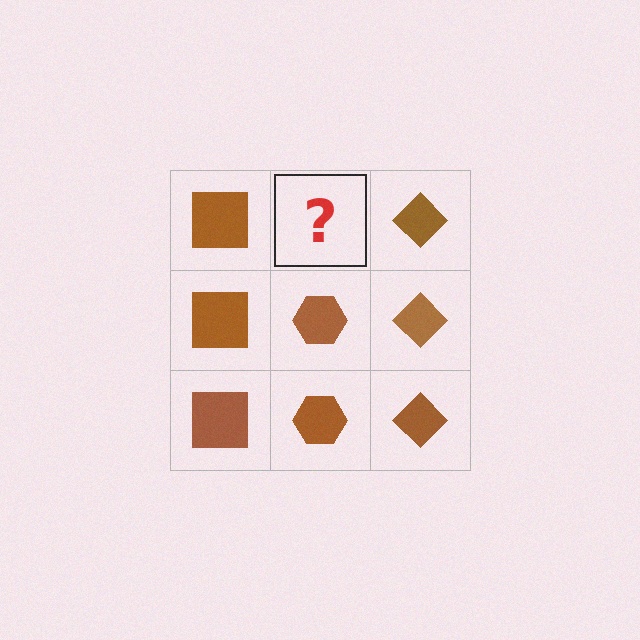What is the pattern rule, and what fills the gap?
The rule is that each column has a consistent shape. The gap should be filled with a brown hexagon.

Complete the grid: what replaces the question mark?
The question mark should be replaced with a brown hexagon.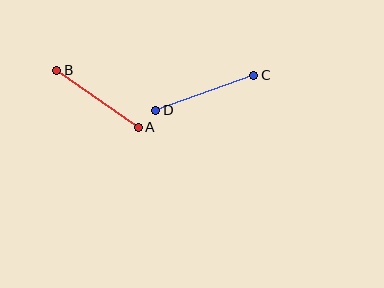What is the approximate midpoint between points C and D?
The midpoint is at approximately (205, 93) pixels.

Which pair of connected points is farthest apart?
Points C and D are farthest apart.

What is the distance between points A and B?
The distance is approximately 100 pixels.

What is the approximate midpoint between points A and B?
The midpoint is at approximately (98, 99) pixels.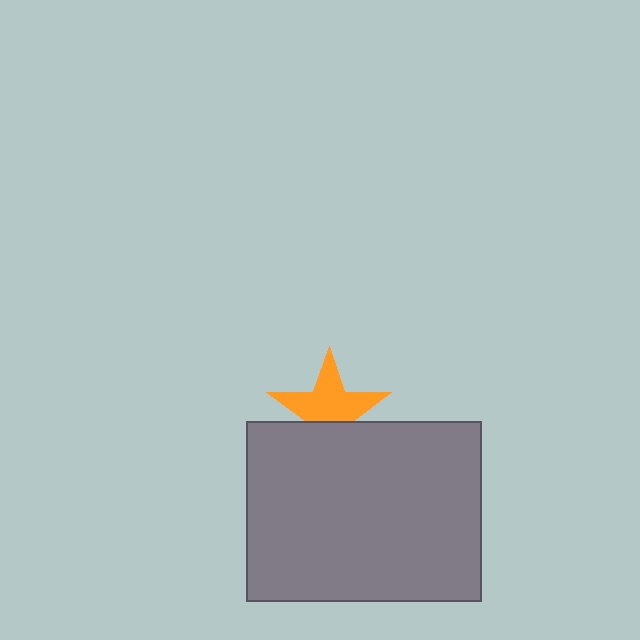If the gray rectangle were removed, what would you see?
You would see the complete orange star.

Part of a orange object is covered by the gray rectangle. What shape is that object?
It is a star.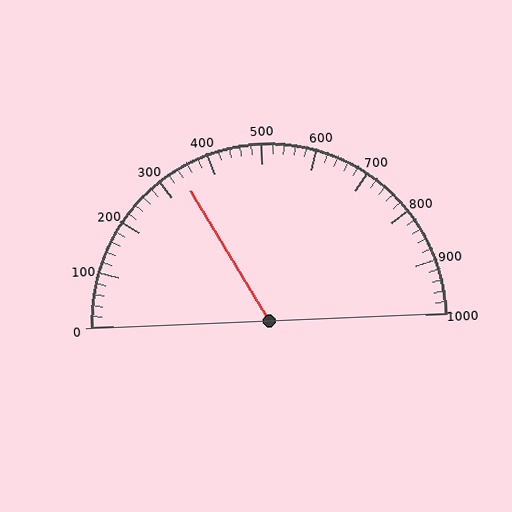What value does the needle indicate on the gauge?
The needle indicates approximately 340.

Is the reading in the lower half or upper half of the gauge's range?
The reading is in the lower half of the range (0 to 1000).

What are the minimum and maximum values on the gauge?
The gauge ranges from 0 to 1000.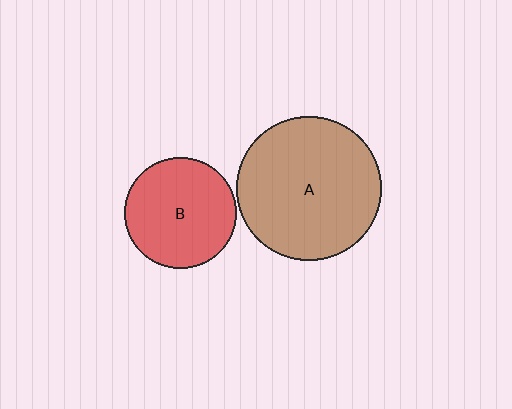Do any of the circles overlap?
No, none of the circles overlap.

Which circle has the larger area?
Circle A (brown).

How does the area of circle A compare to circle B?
Approximately 1.7 times.